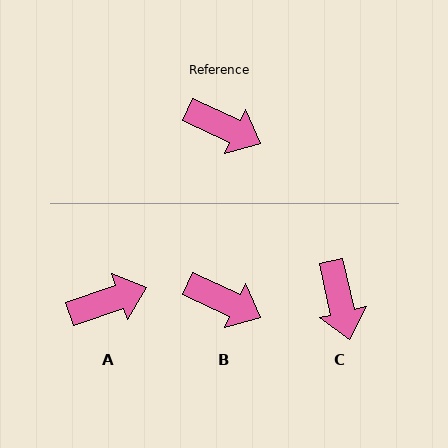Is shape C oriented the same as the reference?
No, it is off by about 52 degrees.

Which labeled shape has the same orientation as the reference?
B.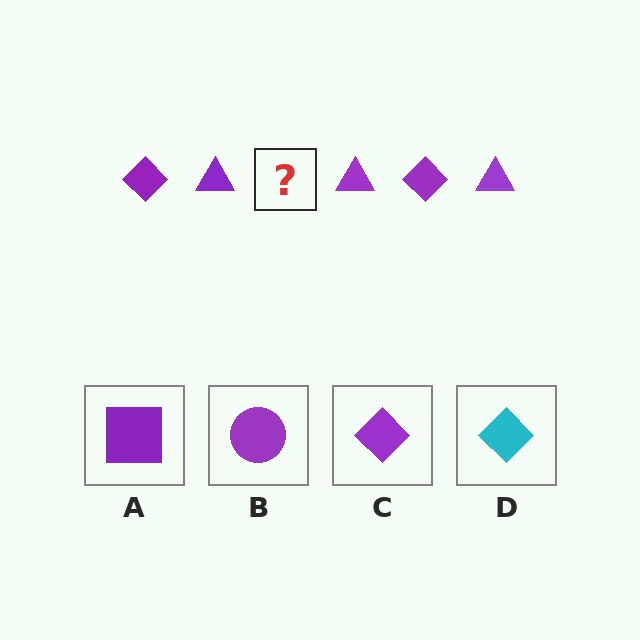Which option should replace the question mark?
Option C.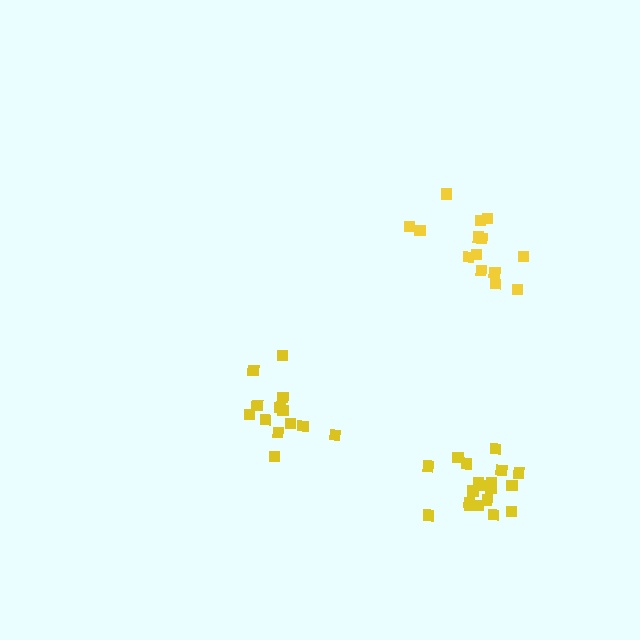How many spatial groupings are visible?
There are 3 spatial groupings.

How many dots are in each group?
Group 1: 19 dots, Group 2: 14 dots, Group 3: 13 dots (46 total).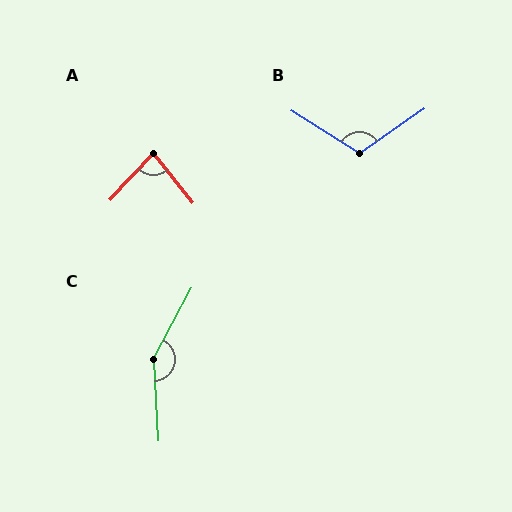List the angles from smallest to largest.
A (82°), B (113°), C (149°).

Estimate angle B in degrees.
Approximately 113 degrees.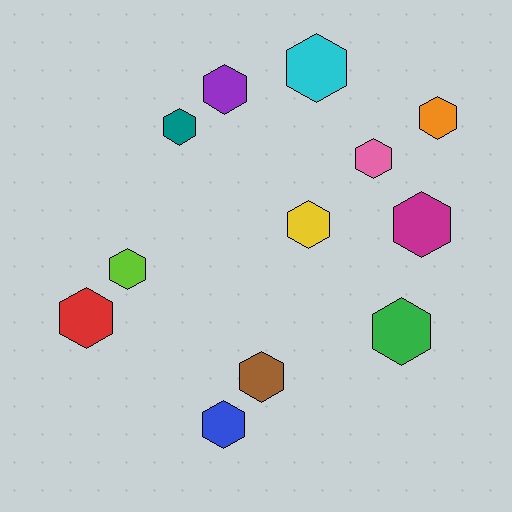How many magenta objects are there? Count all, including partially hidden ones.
There is 1 magenta object.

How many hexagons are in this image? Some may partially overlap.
There are 12 hexagons.